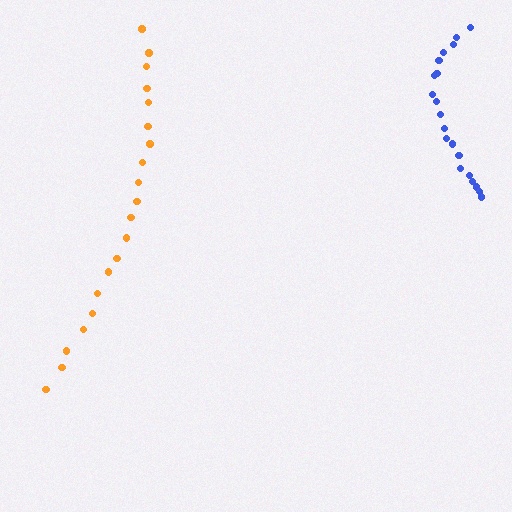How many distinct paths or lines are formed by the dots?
There are 2 distinct paths.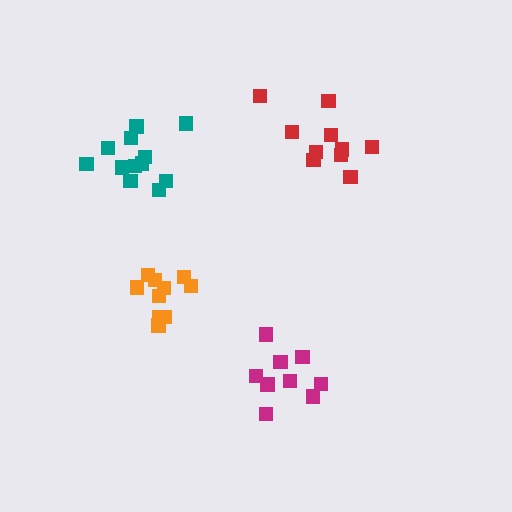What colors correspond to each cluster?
The clusters are colored: red, magenta, teal, orange.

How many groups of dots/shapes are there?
There are 4 groups.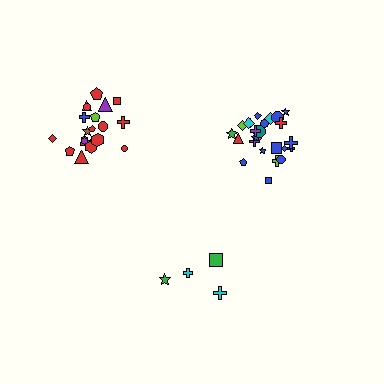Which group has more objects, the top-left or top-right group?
The top-right group.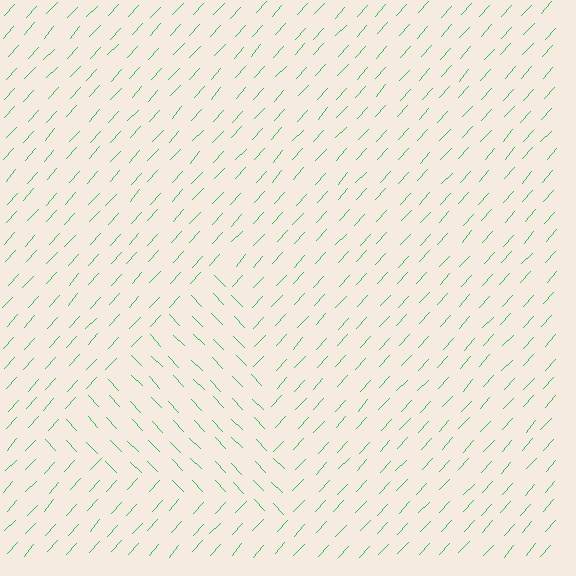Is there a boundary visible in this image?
Yes, there is a texture boundary formed by a change in line orientation.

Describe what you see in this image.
The image is filled with small green line segments. A triangle region in the image has lines oriented differently from the surrounding lines, creating a visible texture boundary.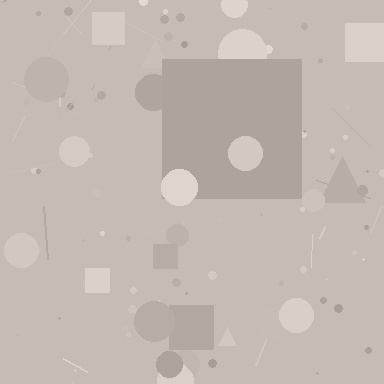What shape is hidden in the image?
A square is hidden in the image.